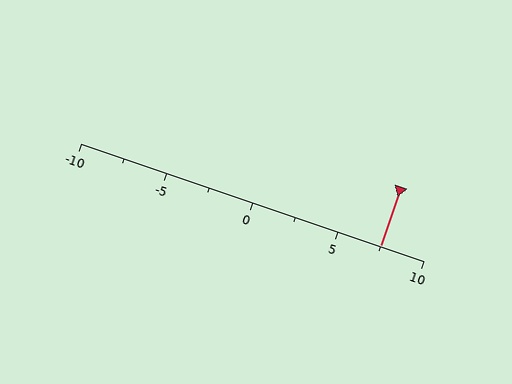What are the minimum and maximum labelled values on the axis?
The axis runs from -10 to 10.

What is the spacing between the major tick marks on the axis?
The major ticks are spaced 5 apart.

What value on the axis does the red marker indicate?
The marker indicates approximately 7.5.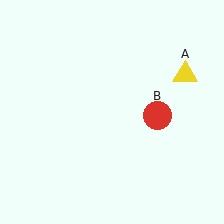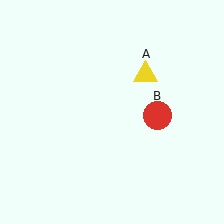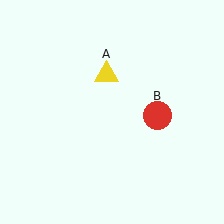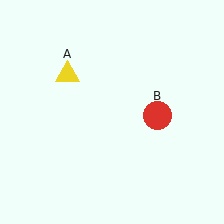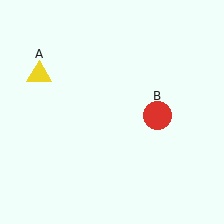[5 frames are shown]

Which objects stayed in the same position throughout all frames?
Red circle (object B) remained stationary.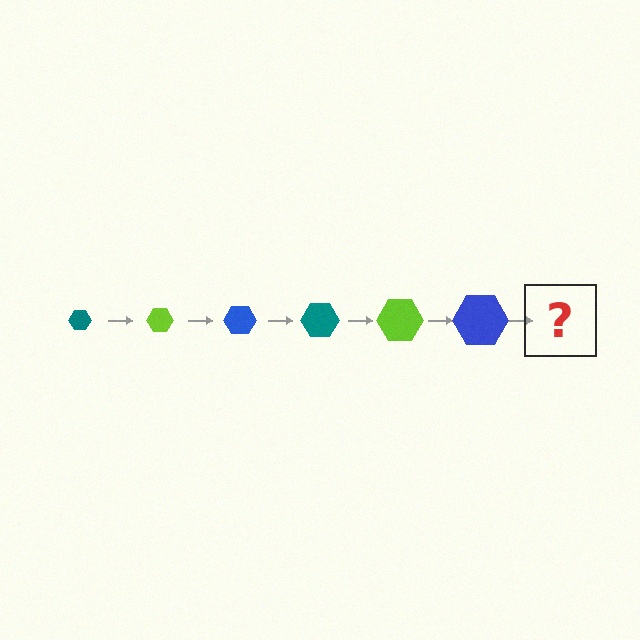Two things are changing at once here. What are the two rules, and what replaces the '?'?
The two rules are that the hexagon grows larger each step and the color cycles through teal, lime, and blue. The '?' should be a teal hexagon, larger than the previous one.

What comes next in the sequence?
The next element should be a teal hexagon, larger than the previous one.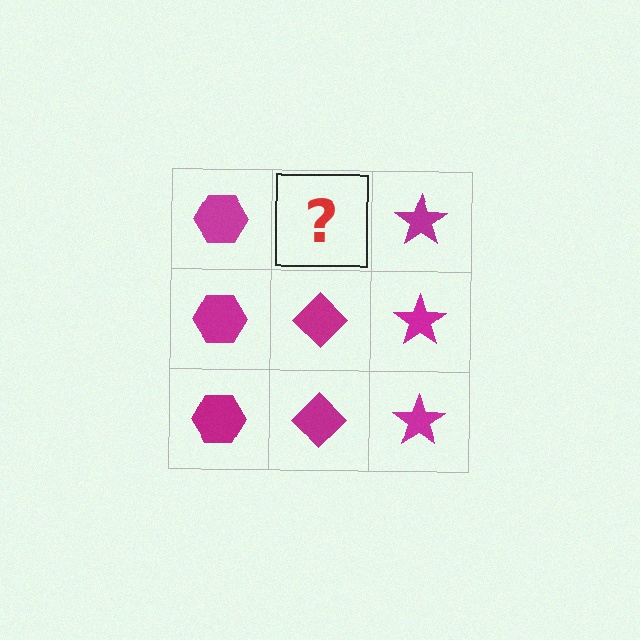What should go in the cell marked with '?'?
The missing cell should contain a magenta diamond.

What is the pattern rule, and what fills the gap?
The rule is that each column has a consistent shape. The gap should be filled with a magenta diamond.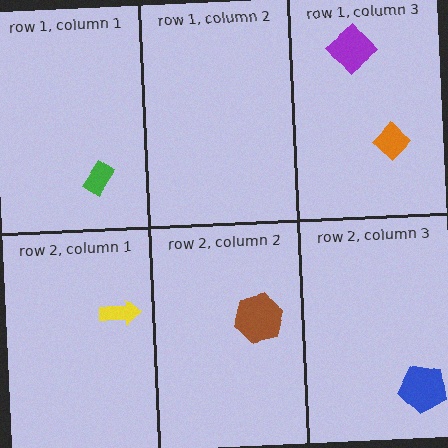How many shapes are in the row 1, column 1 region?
1.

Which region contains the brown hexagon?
The row 2, column 2 region.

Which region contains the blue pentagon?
The row 2, column 3 region.